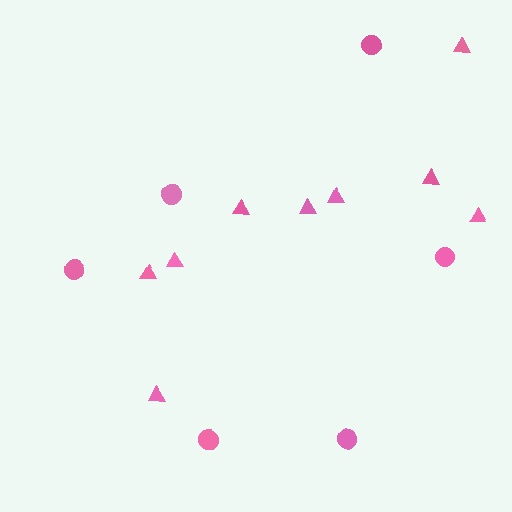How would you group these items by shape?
There are 2 groups: one group of triangles (9) and one group of circles (6).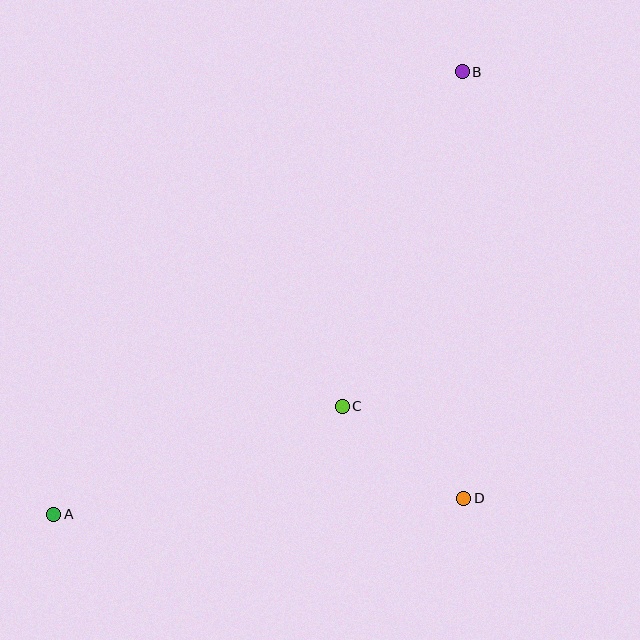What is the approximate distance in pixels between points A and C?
The distance between A and C is approximately 308 pixels.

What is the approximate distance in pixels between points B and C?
The distance between B and C is approximately 355 pixels.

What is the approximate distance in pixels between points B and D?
The distance between B and D is approximately 427 pixels.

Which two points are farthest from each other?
Points A and B are farthest from each other.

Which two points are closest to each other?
Points C and D are closest to each other.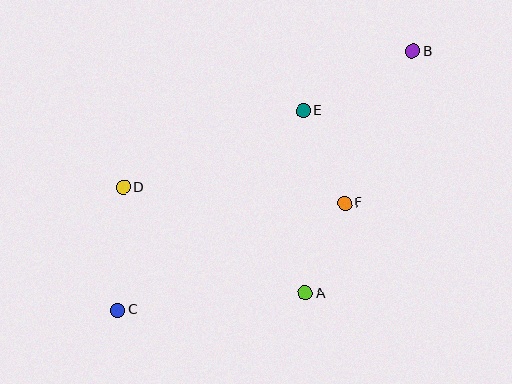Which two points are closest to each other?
Points A and F are closest to each other.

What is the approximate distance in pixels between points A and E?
The distance between A and E is approximately 183 pixels.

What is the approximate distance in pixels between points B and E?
The distance between B and E is approximately 125 pixels.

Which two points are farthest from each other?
Points B and C are farthest from each other.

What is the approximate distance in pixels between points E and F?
The distance between E and F is approximately 102 pixels.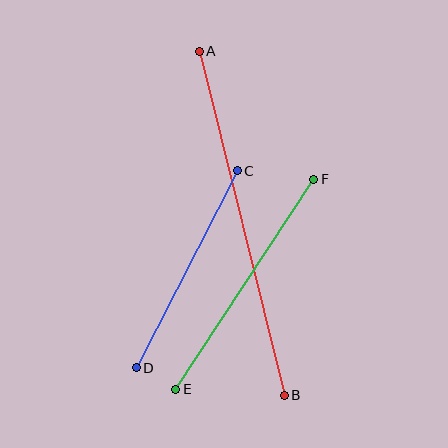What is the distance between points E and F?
The distance is approximately 251 pixels.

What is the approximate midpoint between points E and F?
The midpoint is at approximately (245, 284) pixels.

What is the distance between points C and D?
The distance is approximately 221 pixels.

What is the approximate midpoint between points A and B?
The midpoint is at approximately (242, 223) pixels.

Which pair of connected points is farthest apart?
Points A and B are farthest apart.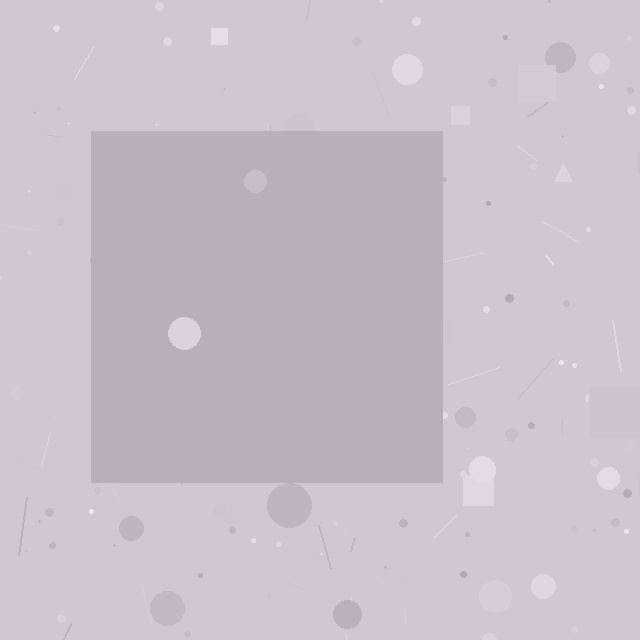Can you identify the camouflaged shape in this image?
The camouflaged shape is a square.